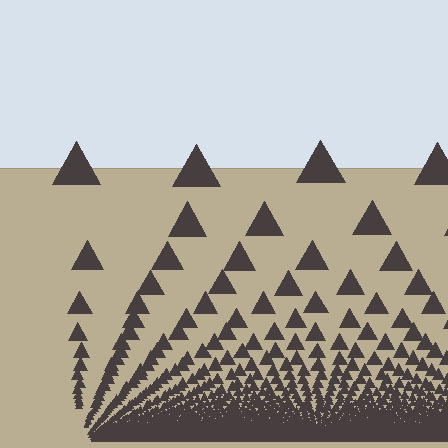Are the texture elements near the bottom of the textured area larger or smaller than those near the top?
Smaller. The gradient is inverted — elements near the bottom are smaller and denser.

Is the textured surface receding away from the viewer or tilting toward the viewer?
The surface appears to tilt toward the viewer. Texture elements get larger and sparser toward the top.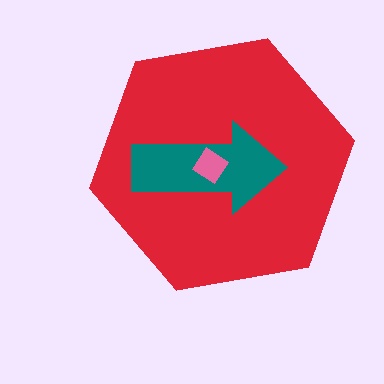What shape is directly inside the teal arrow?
The pink diamond.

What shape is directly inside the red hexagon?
The teal arrow.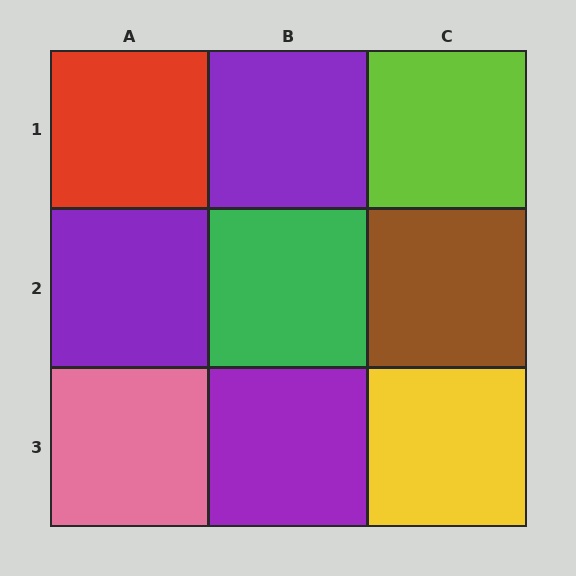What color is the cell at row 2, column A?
Purple.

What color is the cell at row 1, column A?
Red.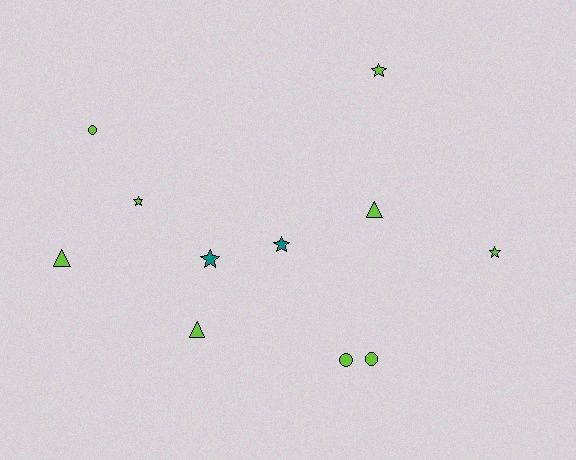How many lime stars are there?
There are 3 lime stars.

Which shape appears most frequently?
Star, with 5 objects.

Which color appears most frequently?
Lime, with 9 objects.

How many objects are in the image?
There are 11 objects.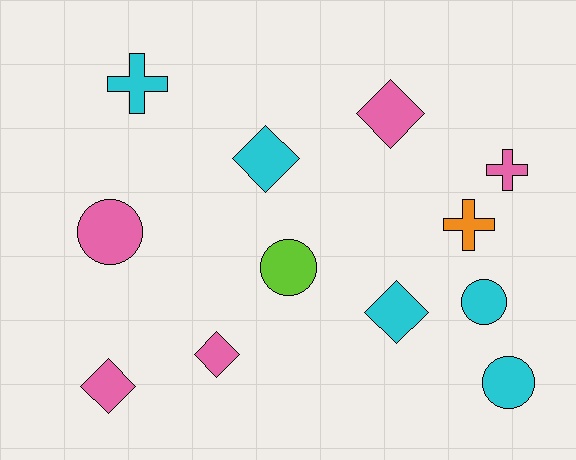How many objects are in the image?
There are 12 objects.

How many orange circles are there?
There are no orange circles.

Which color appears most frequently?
Pink, with 5 objects.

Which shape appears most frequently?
Diamond, with 5 objects.